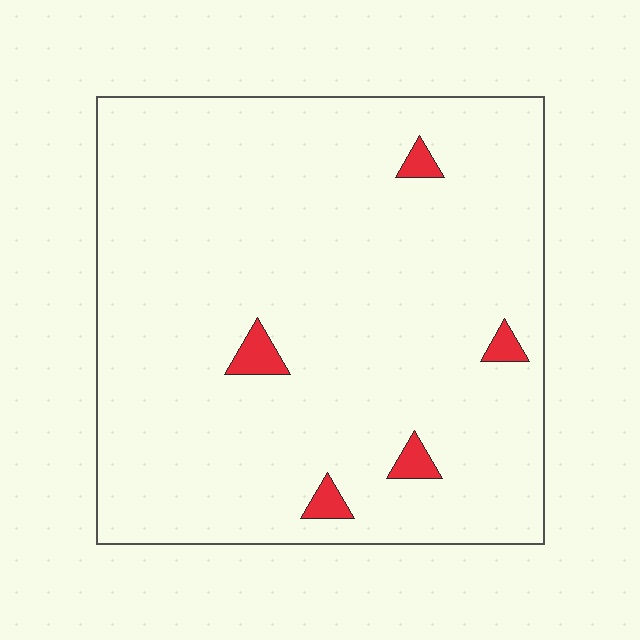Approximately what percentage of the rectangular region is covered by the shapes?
Approximately 5%.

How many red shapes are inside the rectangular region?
5.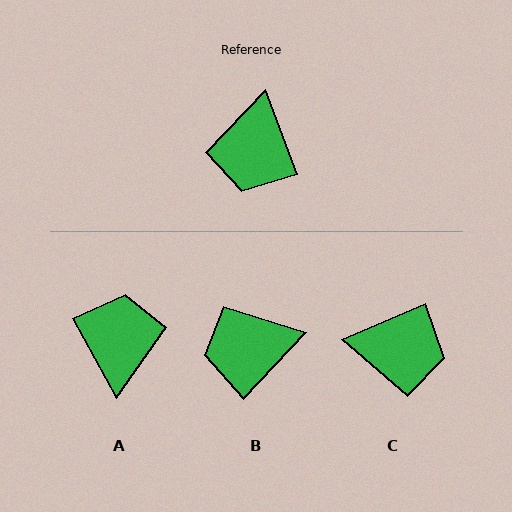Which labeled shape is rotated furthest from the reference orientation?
A, about 172 degrees away.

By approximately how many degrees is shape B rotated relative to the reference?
Approximately 64 degrees clockwise.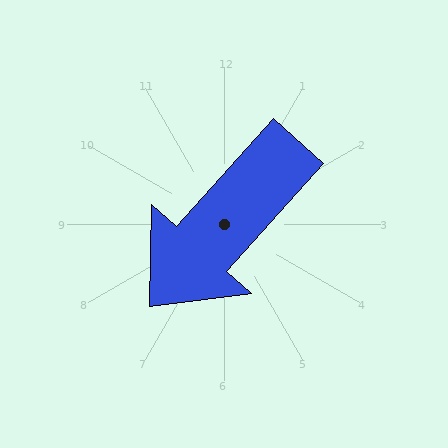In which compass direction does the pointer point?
Southwest.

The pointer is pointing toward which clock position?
Roughly 7 o'clock.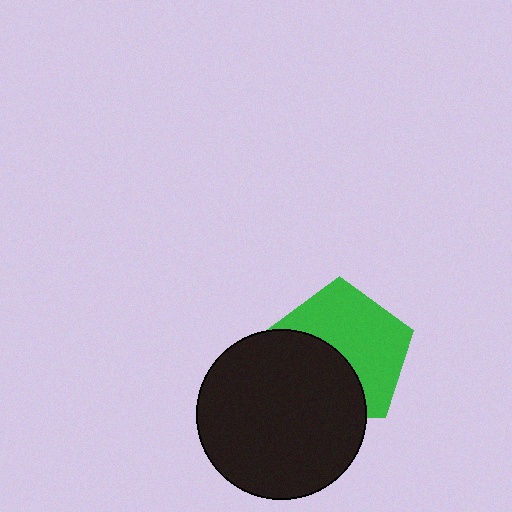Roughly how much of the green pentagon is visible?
About half of it is visible (roughly 58%).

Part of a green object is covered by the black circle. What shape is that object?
It is a pentagon.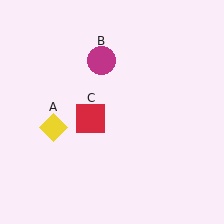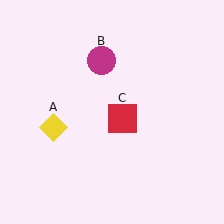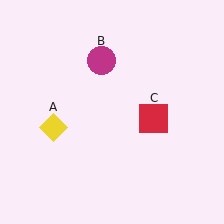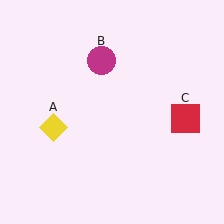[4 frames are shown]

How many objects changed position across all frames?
1 object changed position: red square (object C).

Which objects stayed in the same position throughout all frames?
Yellow diamond (object A) and magenta circle (object B) remained stationary.